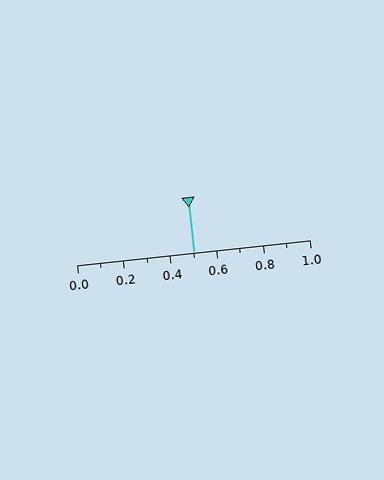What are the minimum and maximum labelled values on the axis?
The axis runs from 0.0 to 1.0.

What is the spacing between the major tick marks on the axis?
The major ticks are spaced 0.2 apart.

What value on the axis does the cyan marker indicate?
The marker indicates approximately 0.5.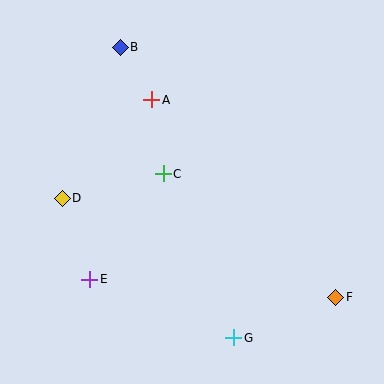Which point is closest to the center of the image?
Point C at (163, 174) is closest to the center.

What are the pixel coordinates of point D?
Point D is at (62, 198).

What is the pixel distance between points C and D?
The distance between C and D is 103 pixels.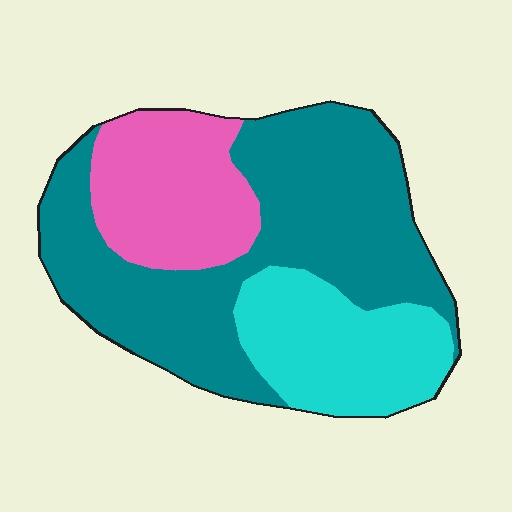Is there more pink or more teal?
Teal.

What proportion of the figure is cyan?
Cyan covers 23% of the figure.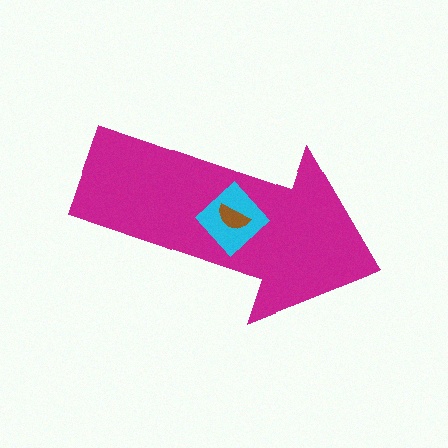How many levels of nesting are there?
3.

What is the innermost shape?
The brown semicircle.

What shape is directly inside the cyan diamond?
The brown semicircle.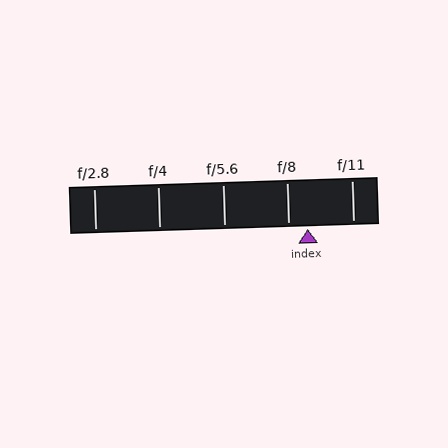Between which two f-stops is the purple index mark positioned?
The index mark is between f/8 and f/11.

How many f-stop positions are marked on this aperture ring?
There are 5 f-stop positions marked.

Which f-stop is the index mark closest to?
The index mark is closest to f/8.